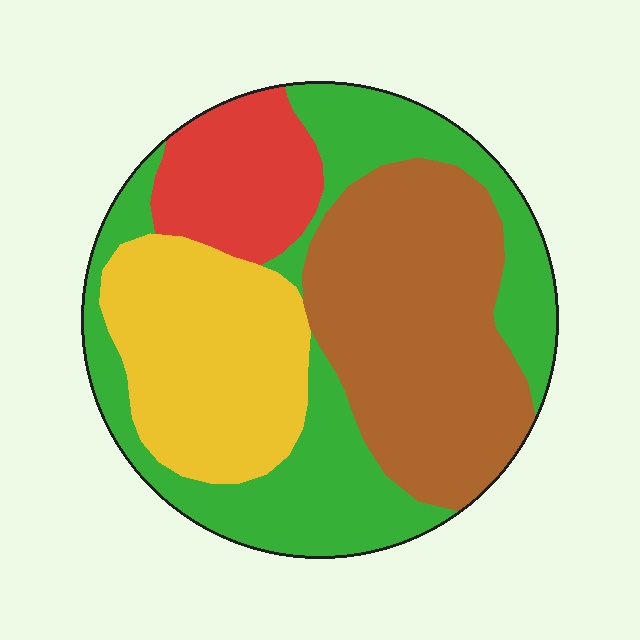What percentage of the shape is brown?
Brown covers around 30% of the shape.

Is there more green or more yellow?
Green.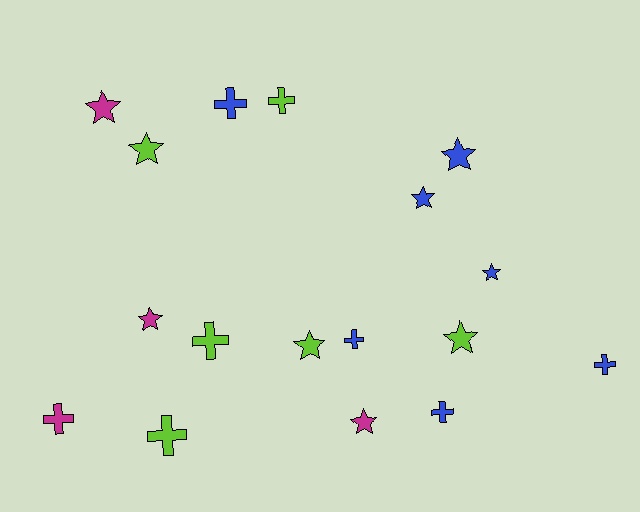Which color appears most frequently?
Blue, with 7 objects.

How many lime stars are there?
There are 3 lime stars.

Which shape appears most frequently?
Star, with 9 objects.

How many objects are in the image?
There are 17 objects.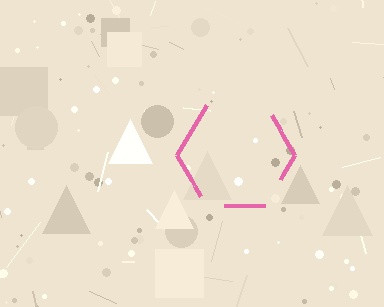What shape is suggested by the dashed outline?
The dashed outline suggests a hexagon.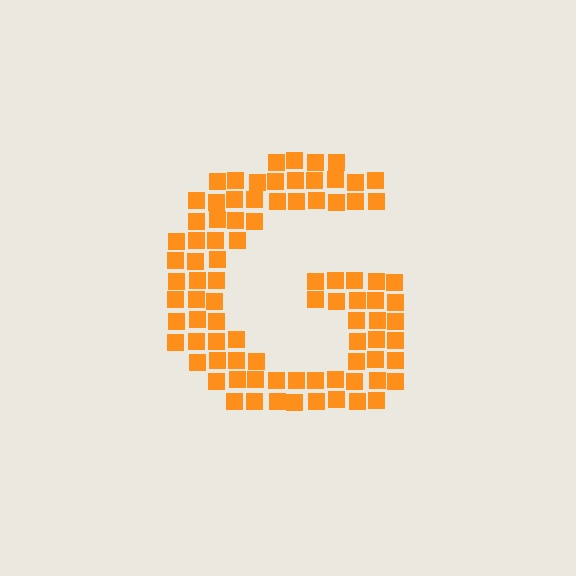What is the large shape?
The large shape is the letter G.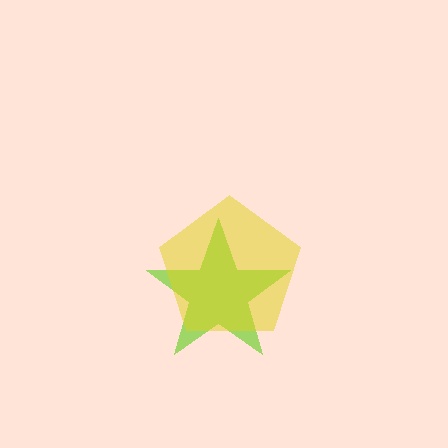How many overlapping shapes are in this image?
There are 2 overlapping shapes in the image.